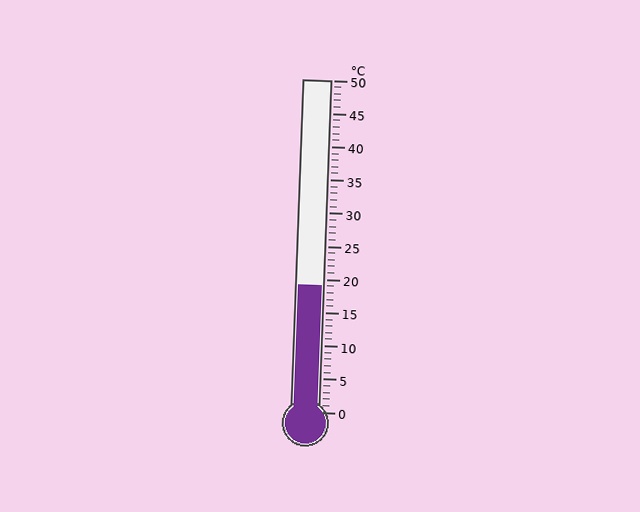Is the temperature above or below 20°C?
The temperature is below 20°C.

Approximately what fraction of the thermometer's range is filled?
The thermometer is filled to approximately 40% of its range.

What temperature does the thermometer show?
The thermometer shows approximately 19°C.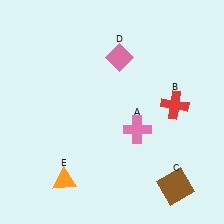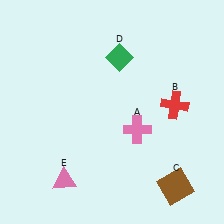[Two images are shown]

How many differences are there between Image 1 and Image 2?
There are 2 differences between the two images.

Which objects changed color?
D changed from pink to green. E changed from orange to pink.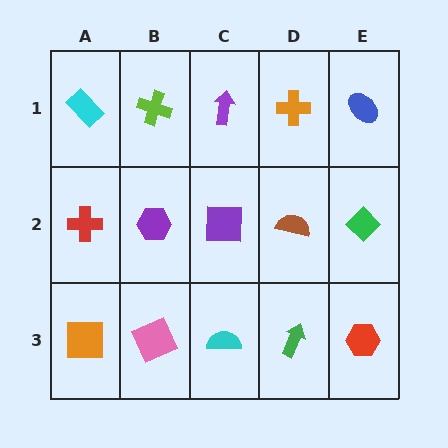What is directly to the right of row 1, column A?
A lime cross.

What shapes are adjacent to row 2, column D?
An orange cross (row 1, column D), a green arrow (row 3, column D), a purple square (row 2, column C), a green diamond (row 2, column E).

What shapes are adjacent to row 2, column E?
A blue ellipse (row 1, column E), a red hexagon (row 3, column E), a brown semicircle (row 2, column D).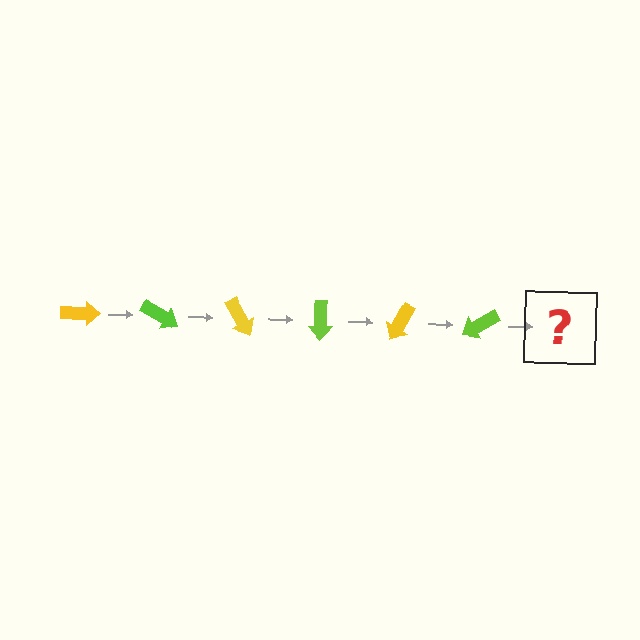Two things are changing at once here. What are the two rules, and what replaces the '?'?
The two rules are that it rotates 30 degrees each step and the color cycles through yellow and lime. The '?' should be a yellow arrow, rotated 180 degrees from the start.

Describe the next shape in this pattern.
It should be a yellow arrow, rotated 180 degrees from the start.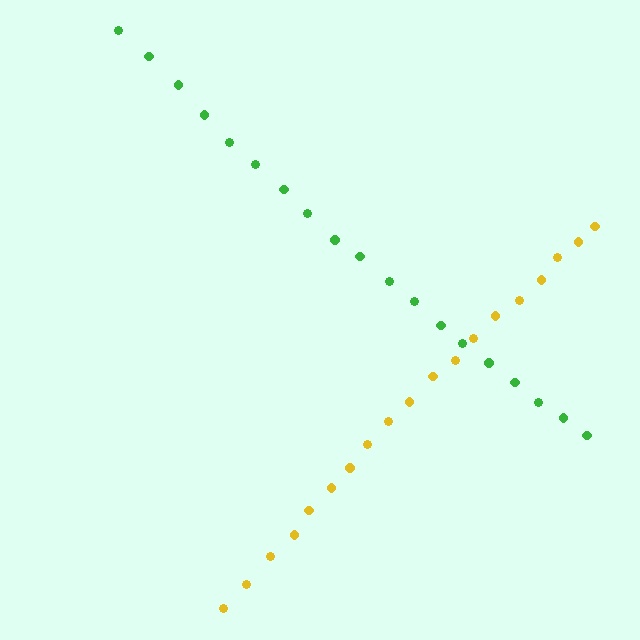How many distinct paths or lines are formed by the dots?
There are 2 distinct paths.